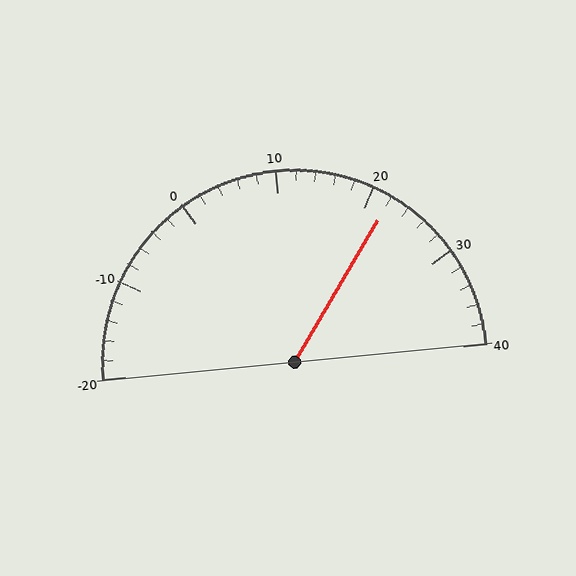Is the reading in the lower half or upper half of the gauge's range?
The reading is in the upper half of the range (-20 to 40).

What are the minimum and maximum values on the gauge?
The gauge ranges from -20 to 40.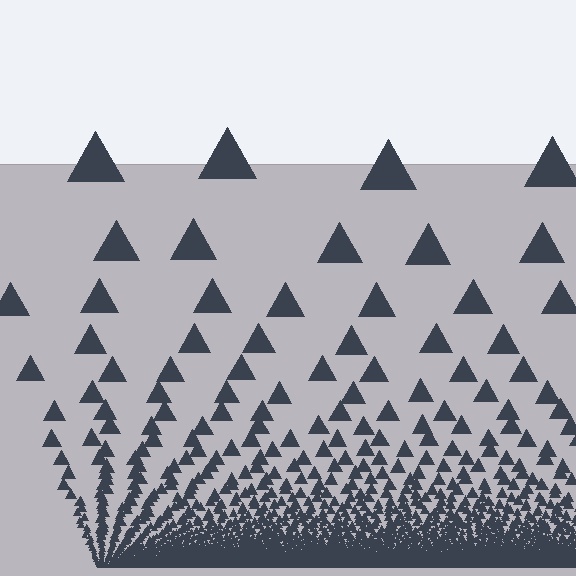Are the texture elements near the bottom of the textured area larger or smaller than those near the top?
Smaller. The gradient is inverted — elements near the bottom are smaller and denser.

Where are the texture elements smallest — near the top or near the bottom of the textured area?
Near the bottom.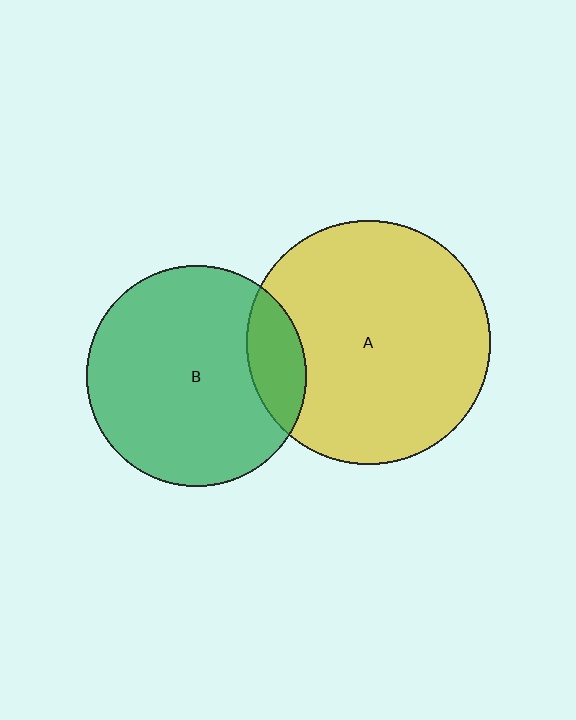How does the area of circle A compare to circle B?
Approximately 1.2 times.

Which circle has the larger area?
Circle A (yellow).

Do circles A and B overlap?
Yes.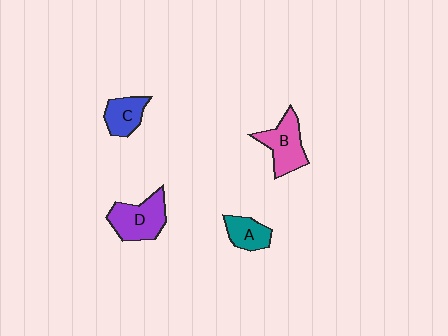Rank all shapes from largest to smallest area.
From largest to smallest: D (purple), B (pink), C (blue), A (teal).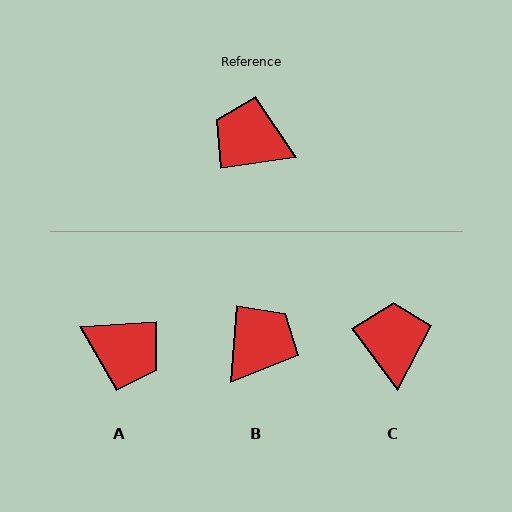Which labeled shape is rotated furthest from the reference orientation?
A, about 176 degrees away.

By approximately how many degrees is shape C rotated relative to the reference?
Approximately 62 degrees clockwise.